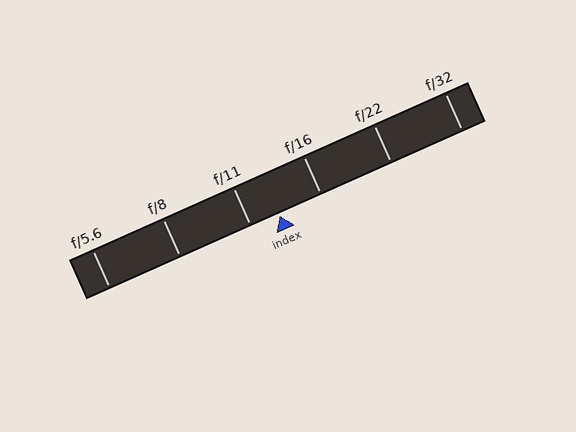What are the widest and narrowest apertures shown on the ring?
The widest aperture shown is f/5.6 and the narrowest is f/32.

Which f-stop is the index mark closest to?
The index mark is closest to f/11.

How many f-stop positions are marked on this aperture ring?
There are 6 f-stop positions marked.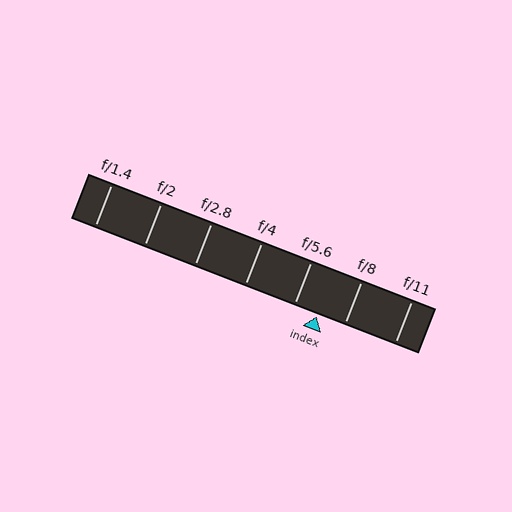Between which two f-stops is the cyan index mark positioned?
The index mark is between f/5.6 and f/8.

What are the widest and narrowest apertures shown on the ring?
The widest aperture shown is f/1.4 and the narrowest is f/11.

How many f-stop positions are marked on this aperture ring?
There are 7 f-stop positions marked.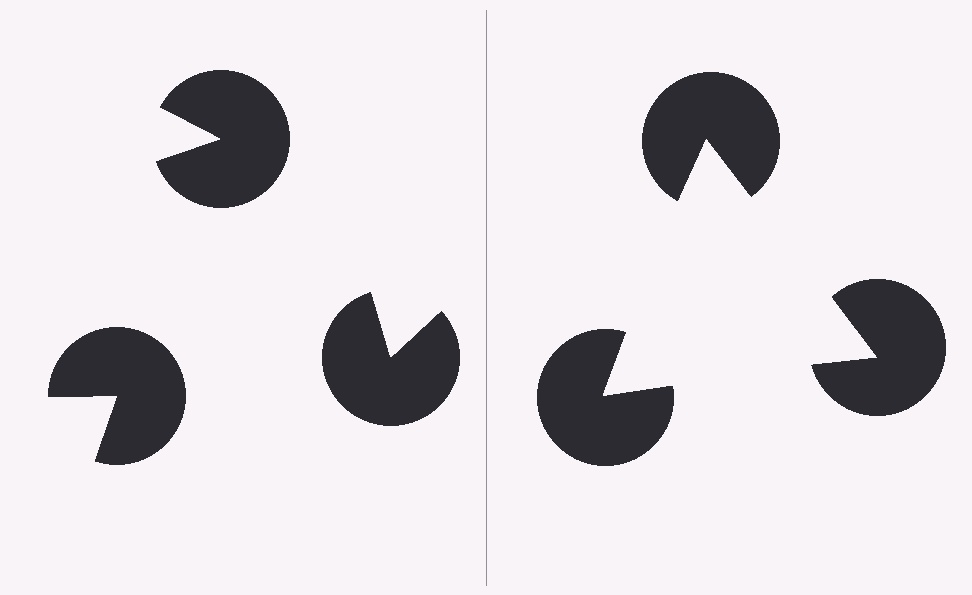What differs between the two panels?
The pac-man discs are positioned identically on both sides; only the wedge orientations differ. On the right they align to a triangle; on the left they are misaligned.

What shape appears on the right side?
An illusory triangle.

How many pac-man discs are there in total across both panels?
6 — 3 on each side.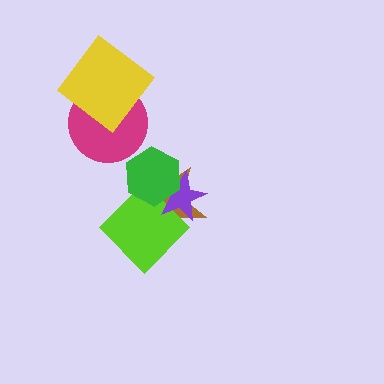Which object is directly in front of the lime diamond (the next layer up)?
The purple star is directly in front of the lime diamond.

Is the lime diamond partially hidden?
Yes, it is partially covered by another shape.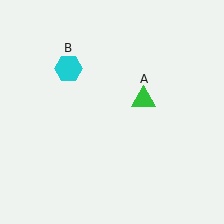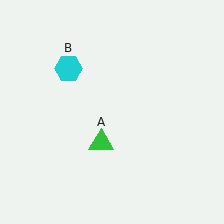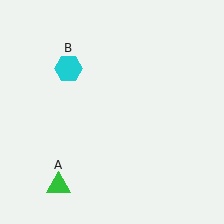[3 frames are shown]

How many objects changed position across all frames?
1 object changed position: green triangle (object A).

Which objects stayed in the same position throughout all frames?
Cyan hexagon (object B) remained stationary.